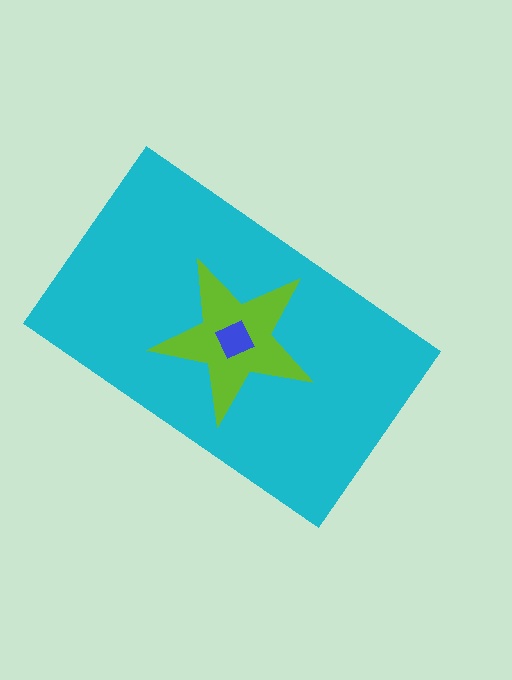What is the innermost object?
The blue diamond.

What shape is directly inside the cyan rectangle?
The lime star.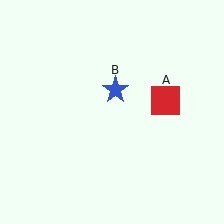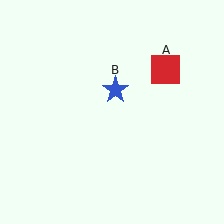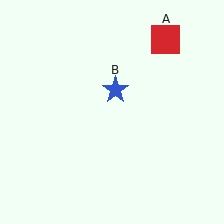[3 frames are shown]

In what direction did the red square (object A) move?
The red square (object A) moved up.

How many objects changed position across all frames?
1 object changed position: red square (object A).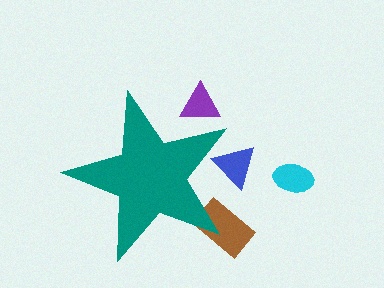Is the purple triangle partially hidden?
Yes, the purple triangle is partially hidden behind the teal star.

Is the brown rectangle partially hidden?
Yes, the brown rectangle is partially hidden behind the teal star.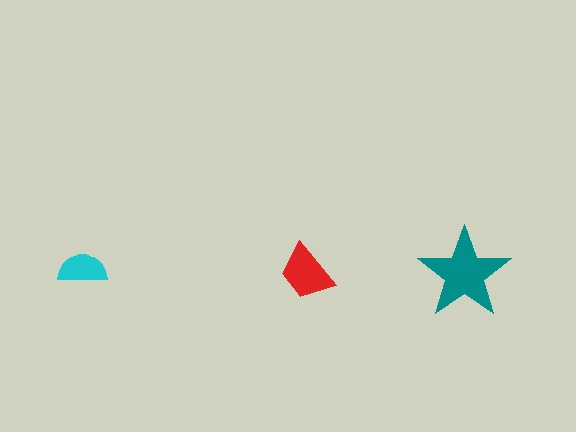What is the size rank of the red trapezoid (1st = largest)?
2nd.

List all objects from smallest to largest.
The cyan semicircle, the red trapezoid, the teal star.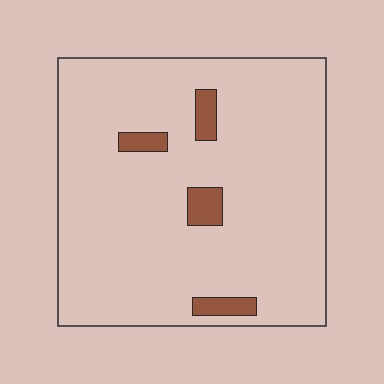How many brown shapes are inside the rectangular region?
4.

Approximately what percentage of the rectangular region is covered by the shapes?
Approximately 5%.